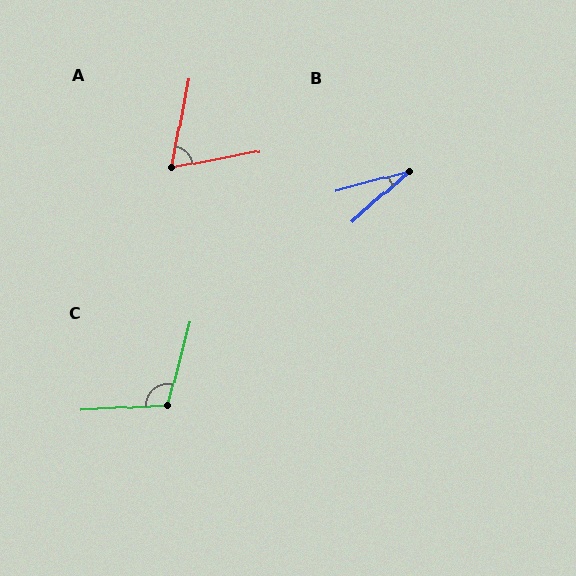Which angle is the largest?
C, at approximately 108 degrees.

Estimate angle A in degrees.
Approximately 68 degrees.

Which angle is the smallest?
B, at approximately 27 degrees.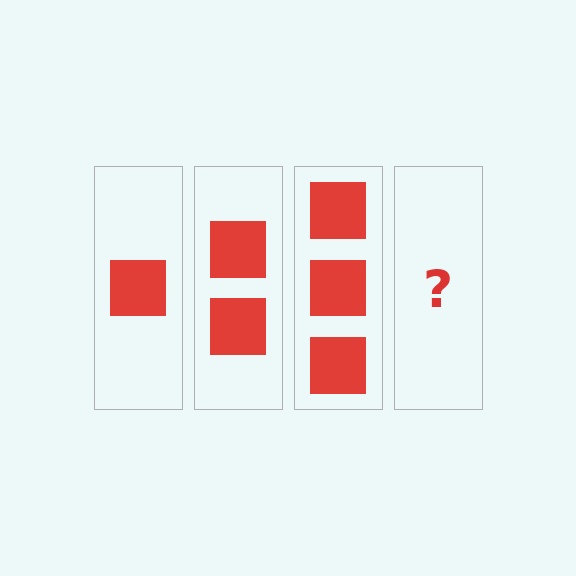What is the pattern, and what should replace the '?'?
The pattern is that each step adds one more square. The '?' should be 4 squares.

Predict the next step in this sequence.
The next step is 4 squares.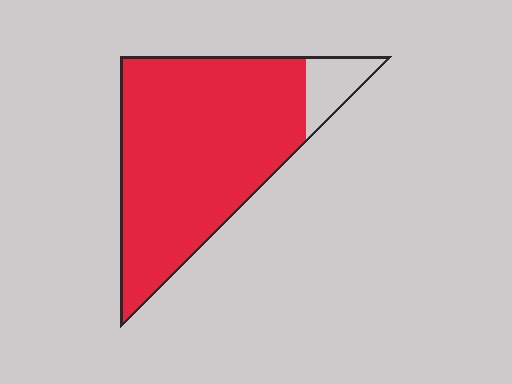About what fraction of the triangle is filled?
About nine tenths (9/10).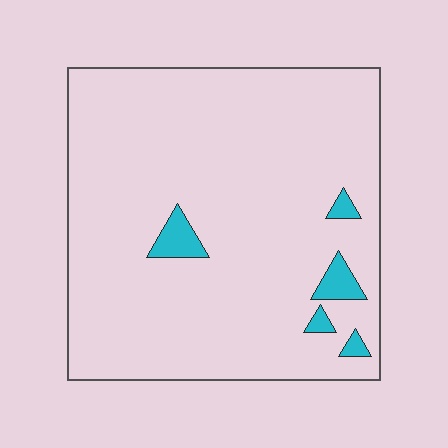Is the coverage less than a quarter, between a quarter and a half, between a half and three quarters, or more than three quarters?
Less than a quarter.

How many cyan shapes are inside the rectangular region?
5.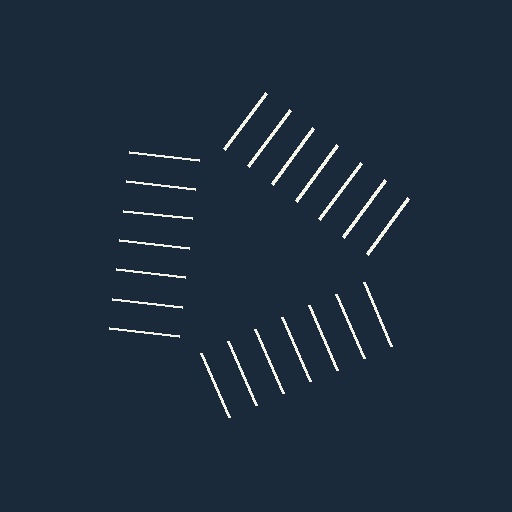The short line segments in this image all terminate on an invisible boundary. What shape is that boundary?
An illusory triangle — the line segments terminate on its edges but no continuous stroke is drawn.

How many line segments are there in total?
21 — 7 along each of the 3 edges.